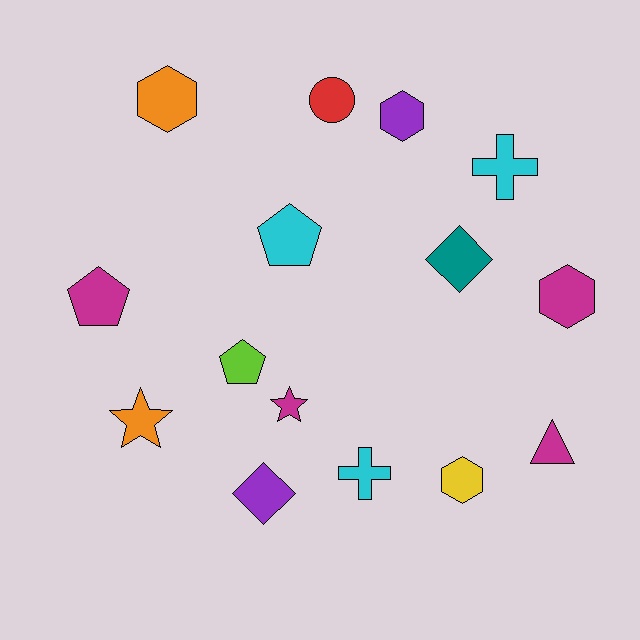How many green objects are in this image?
There are no green objects.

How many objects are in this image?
There are 15 objects.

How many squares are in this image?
There are no squares.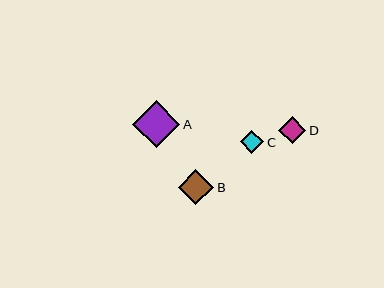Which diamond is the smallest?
Diamond C is the smallest with a size of approximately 23 pixels.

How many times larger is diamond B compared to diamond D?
Diamond B is approximately 1.3 times the size of diamond D.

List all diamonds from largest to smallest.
From largest to smallest: A, B, D, C.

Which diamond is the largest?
Diamond A is the largest with a size of approximately 47 pixels.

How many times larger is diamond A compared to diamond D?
Diamond A is approximately 1.7 times the size of diamond D.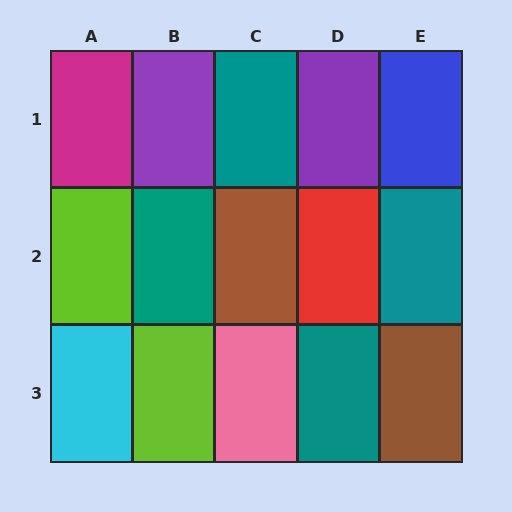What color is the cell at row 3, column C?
Pink.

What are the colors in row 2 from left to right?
Lime, teal, brown, red, teal.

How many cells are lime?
2 cells are lime.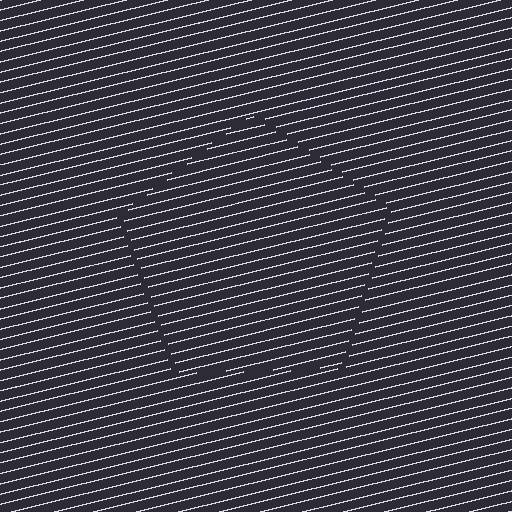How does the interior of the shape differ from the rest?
The interior of the shape contains the same grating, shifted by half a period — the contour is defined by the phase discontinuity where line-ends from the inner and outer gratings abut.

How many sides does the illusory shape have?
5 sides — the line-ends trace a pentagon.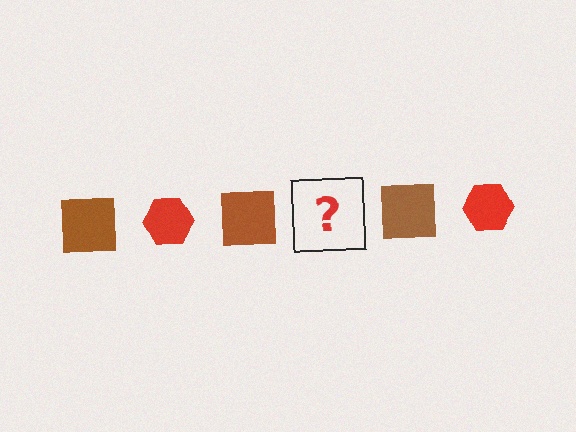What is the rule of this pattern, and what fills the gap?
The rule is that the pattern alternates between brown square and red hexagon. The gap should be filled with a red hexagon.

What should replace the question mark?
The question mark should be replaced with a red hexagon.